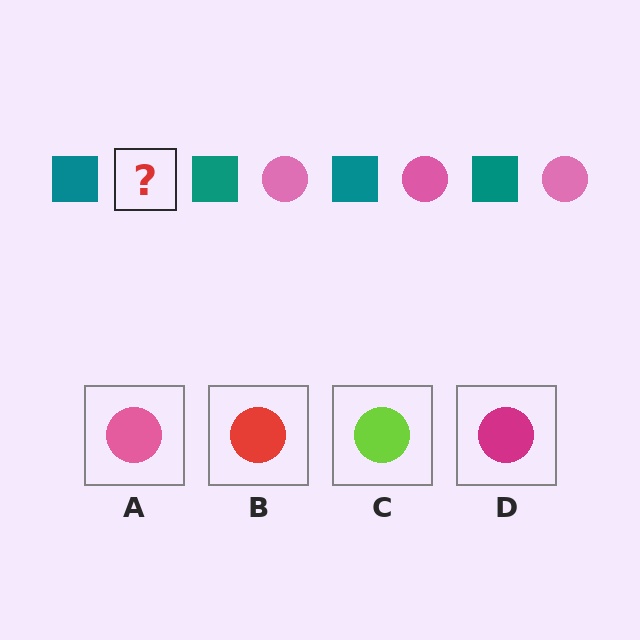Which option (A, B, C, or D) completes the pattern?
A.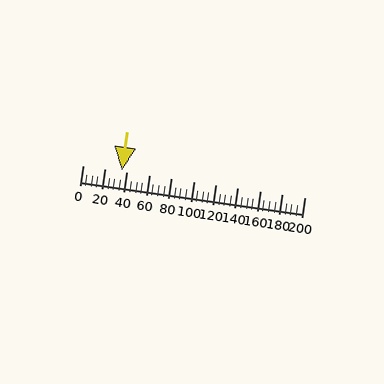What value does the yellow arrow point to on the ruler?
The yellow arrow points to approximately 35.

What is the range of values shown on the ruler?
The ruler shows values from 0 to 200.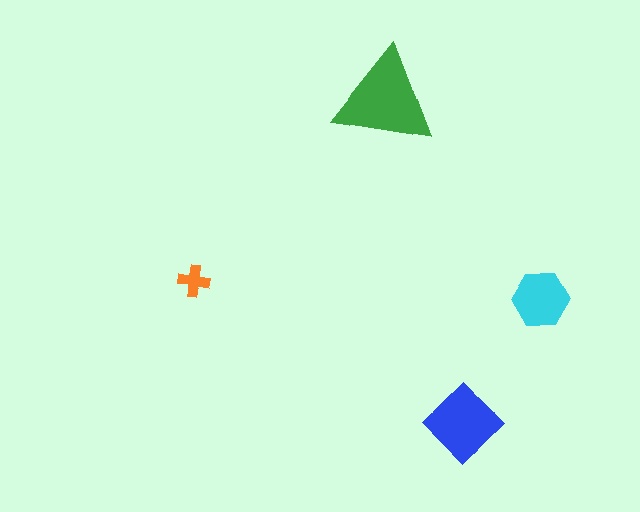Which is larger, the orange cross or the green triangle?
The green triangle.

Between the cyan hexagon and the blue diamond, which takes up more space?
The blue diamond.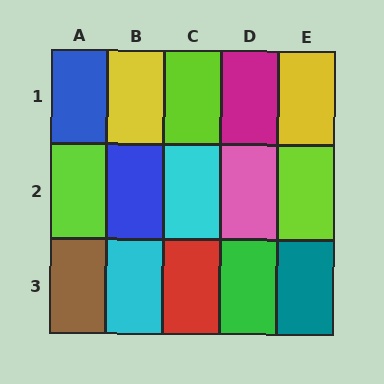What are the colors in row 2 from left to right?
Lime, blue, cyan, pink, lime.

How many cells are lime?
3 cells are lime.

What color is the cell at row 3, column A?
Brown.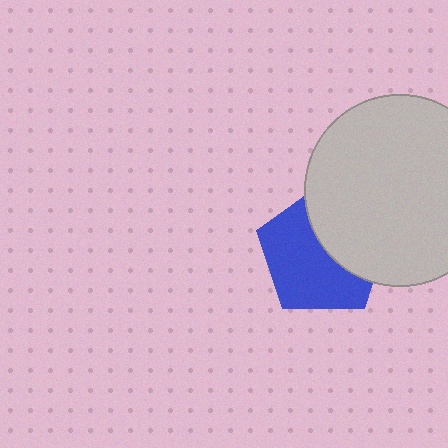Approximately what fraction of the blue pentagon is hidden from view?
Roughly 41% of the blue pentagon is hidden behind the light gray circle.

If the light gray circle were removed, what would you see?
You would see the complete blue pentagon.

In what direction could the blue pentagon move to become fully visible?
The blue pentagon could move left. That would shift it out from behind the light gray circle entirely.